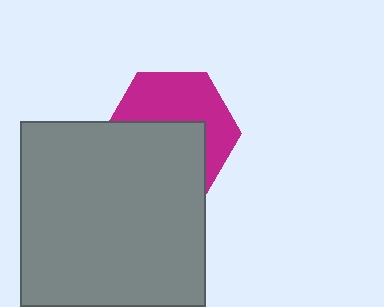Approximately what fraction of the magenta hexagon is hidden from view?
Roughly 50% of the magenta hexagon is hidden behind the gray square.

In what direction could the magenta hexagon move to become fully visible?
The magenta hexagon could move up. That would shift it out from behind the gray square entirely.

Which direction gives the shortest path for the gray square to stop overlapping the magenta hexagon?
Moving down gives the shortest separation.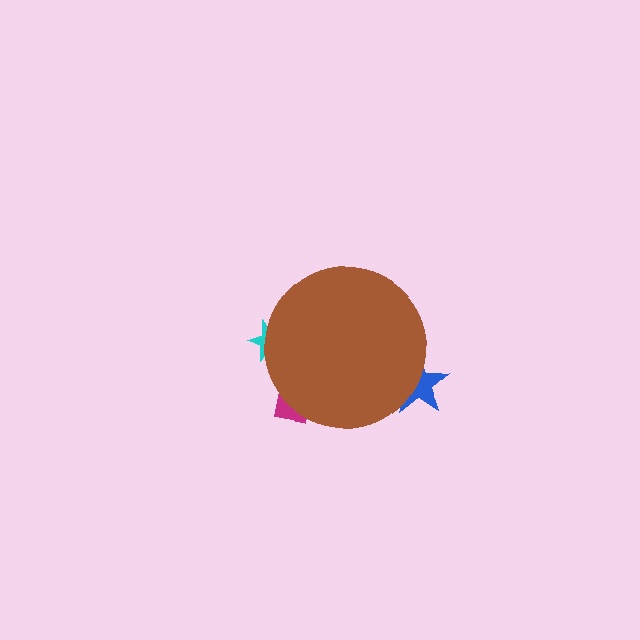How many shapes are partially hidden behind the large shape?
3 shapes are partially hidden.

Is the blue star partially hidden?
Yes, the blue star is partially hidden behind the brown circle.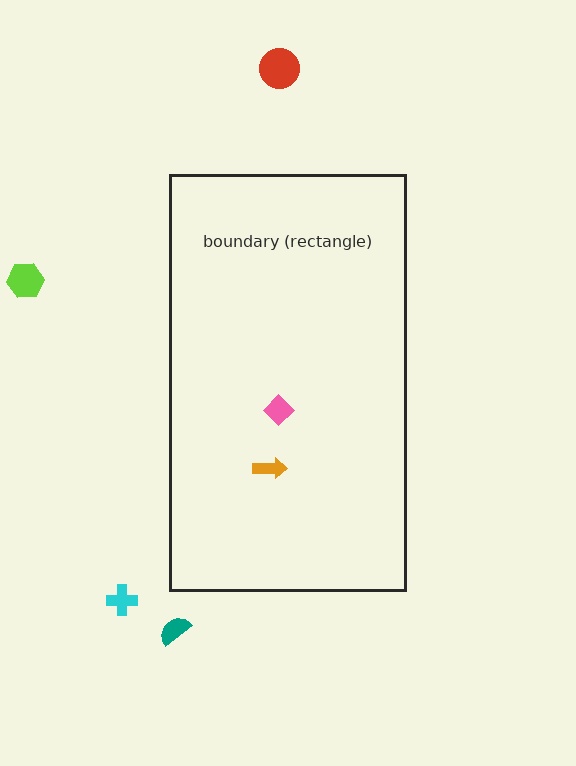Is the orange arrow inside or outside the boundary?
Inside.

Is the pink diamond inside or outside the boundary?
Inside.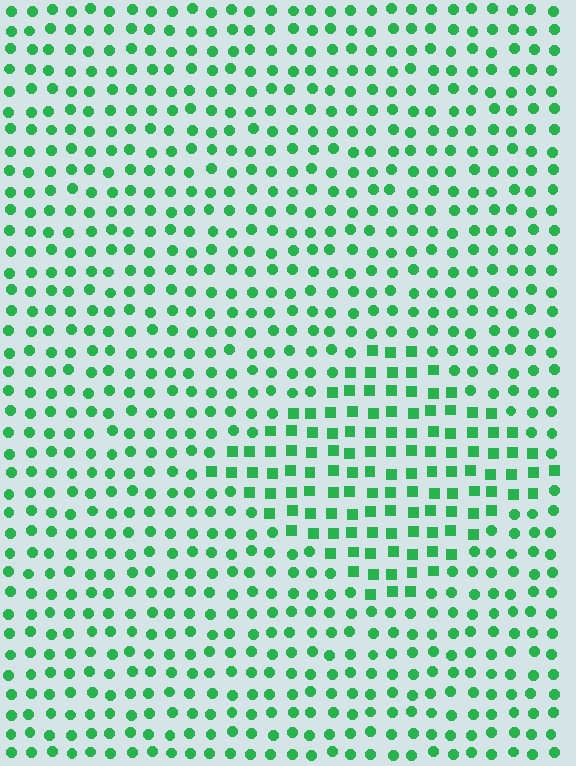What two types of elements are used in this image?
The image uses squares inside the diamond region and circles outside it.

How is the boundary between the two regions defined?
The boundary is defined by a change in element shape: squares inside vs. circles outside. All elements share the same color and spacing.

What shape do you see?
I see a diamond.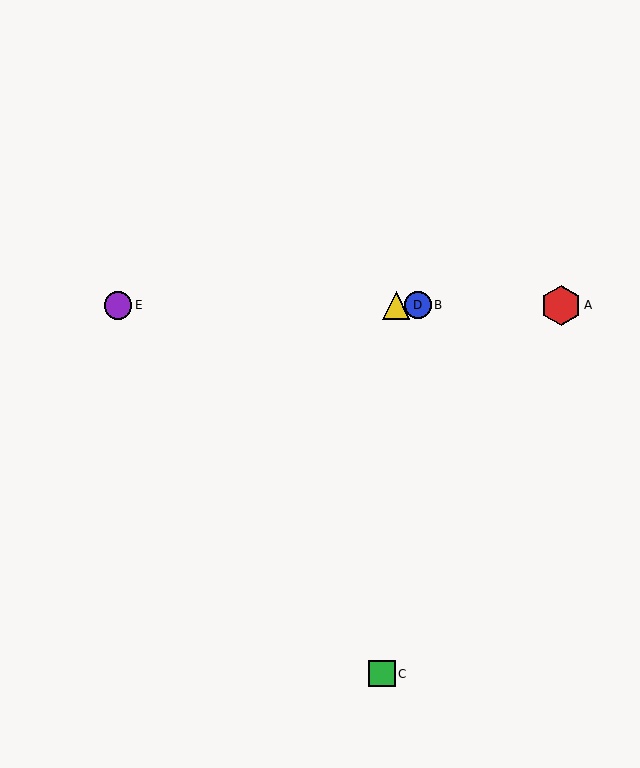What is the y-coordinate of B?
Object B is at y≈305.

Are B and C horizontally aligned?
No, B is at y≈305 and C is at y≈674.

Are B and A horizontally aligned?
Yes, both are at y≈305.